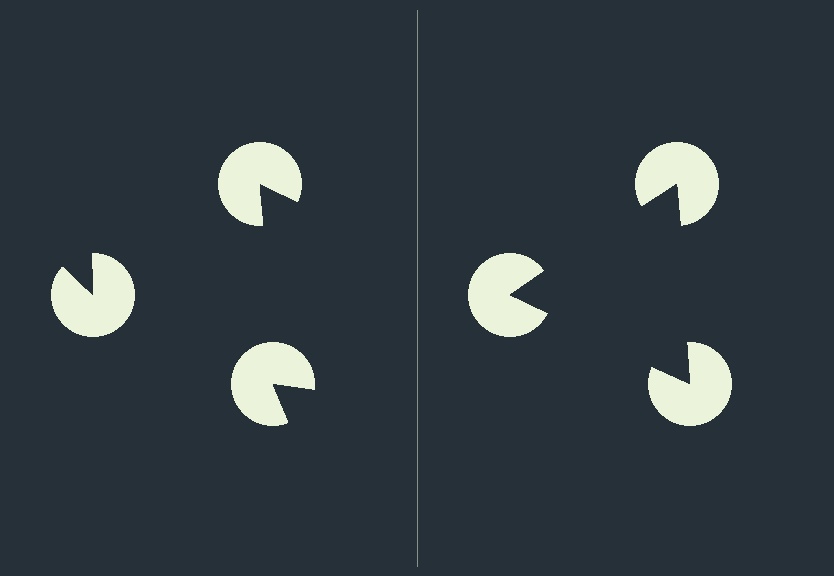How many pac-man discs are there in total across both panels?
6 — 3 on each side.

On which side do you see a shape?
An illusory triangle appears on the right side. On the left side the wedge cuts are rotated, so no coherent shape forms.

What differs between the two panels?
The pac-man discs are positioned identically on both sides; only the wedge orientations differ. On the right they align to a triangle; on the left they are misaligned.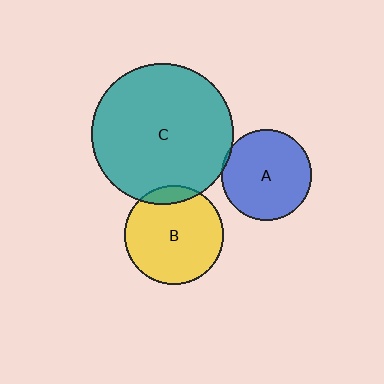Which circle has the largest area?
Circle C (teal).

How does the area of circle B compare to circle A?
Approximately 1.2 times.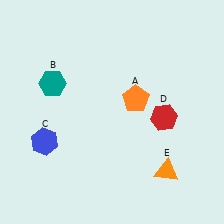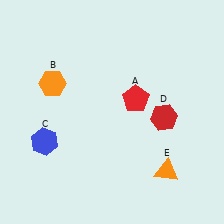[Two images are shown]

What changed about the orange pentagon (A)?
In Image 1, A is orange. In Image 2, it changed to red.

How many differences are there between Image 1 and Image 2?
There are 2 differences between the two images.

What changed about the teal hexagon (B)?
In Image 1, B is teal. In Image 2, it changed to orange.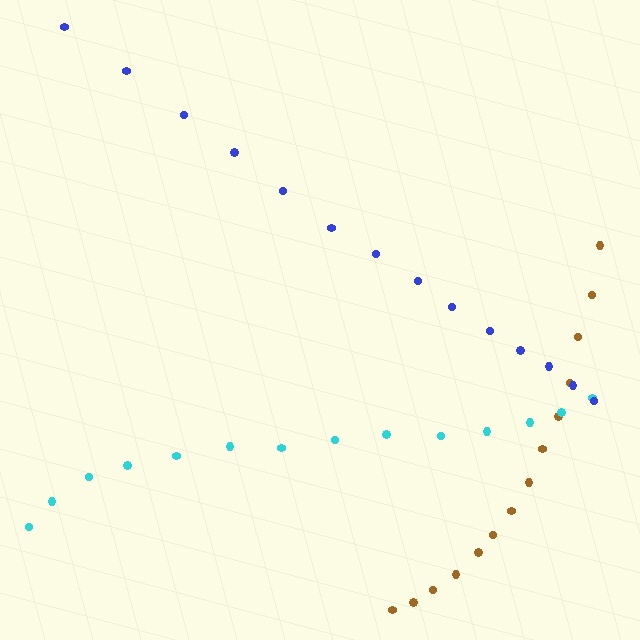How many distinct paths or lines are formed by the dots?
There are 3 distinct paths.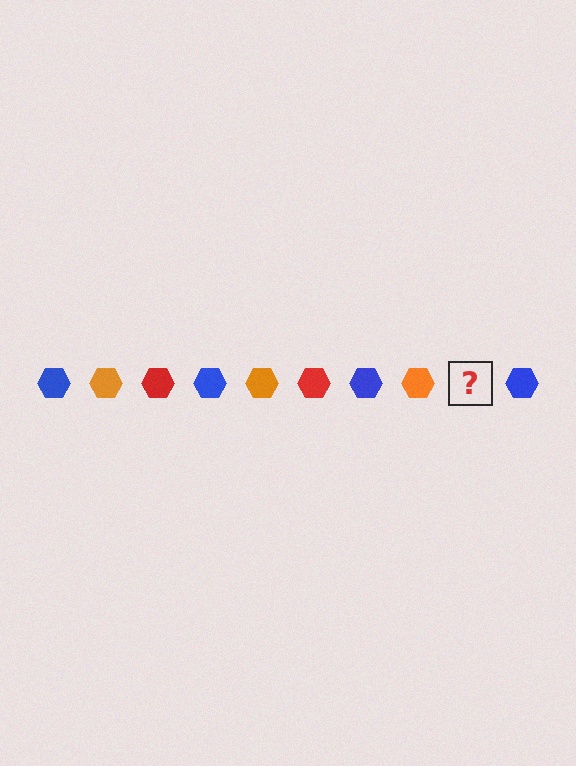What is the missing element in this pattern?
The missing element is a red hexagon.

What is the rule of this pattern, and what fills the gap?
The rule is that the pattern cycles through blue, orange, red hexagons. The gap should be filled with a red hexagon.